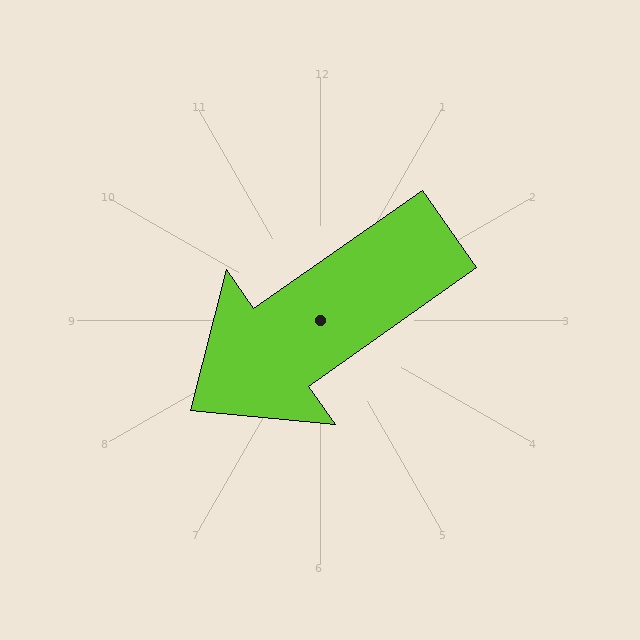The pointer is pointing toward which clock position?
Roughly 8 o'clock.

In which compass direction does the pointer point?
Southwest.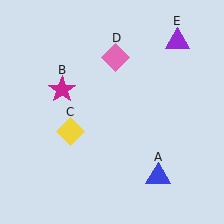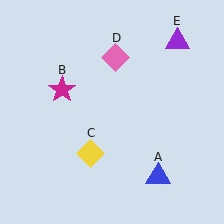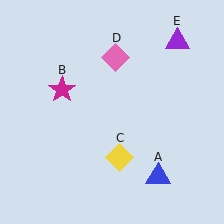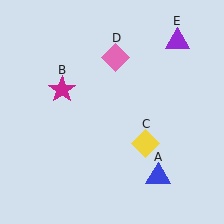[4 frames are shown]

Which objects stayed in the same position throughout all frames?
Blue triangle (object A) and magenta star (object B) and pink diamond (object D) and purple triangle (object E) remained stationary.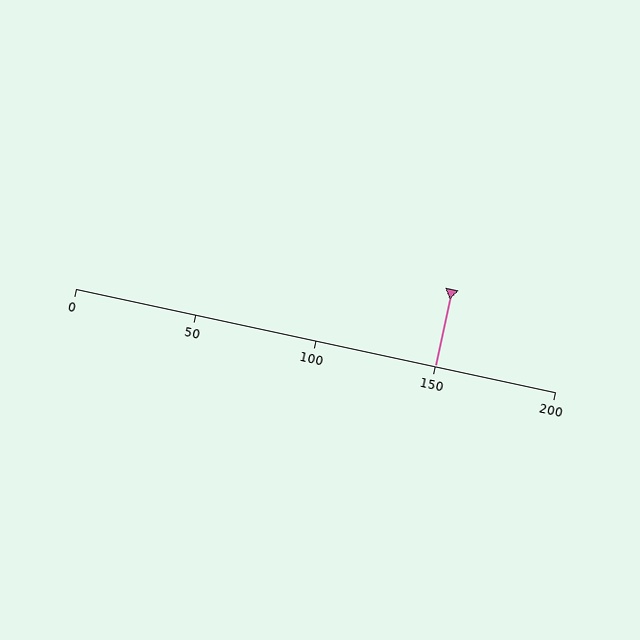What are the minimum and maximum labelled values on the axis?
The axis runs from 0 to 200.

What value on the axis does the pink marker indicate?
The marker indicates approximately 150.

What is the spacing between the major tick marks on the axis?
The major ticks are spaced 50 apart.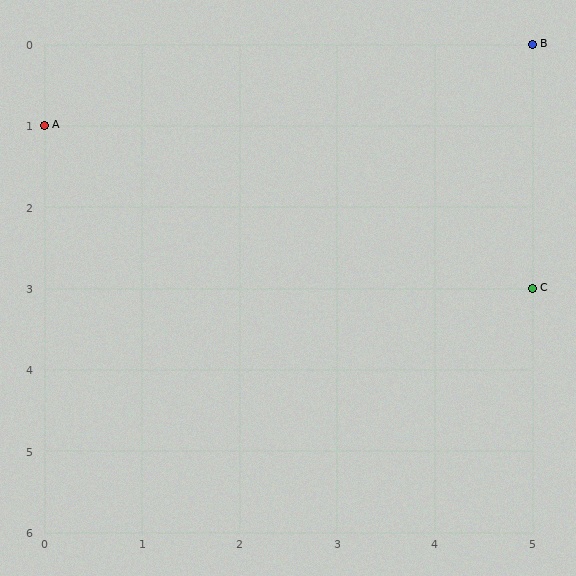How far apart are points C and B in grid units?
Points C and B are 3 rows apart.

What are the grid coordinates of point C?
Point C is at grid coordinates (5, 3).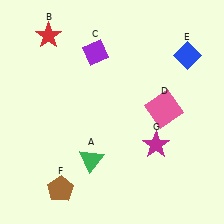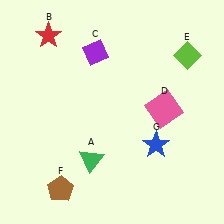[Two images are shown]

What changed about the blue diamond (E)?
In Image 1, E is blue. In Image 2, it changed to lime.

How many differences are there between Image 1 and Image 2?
There are 2 differences between the two images.